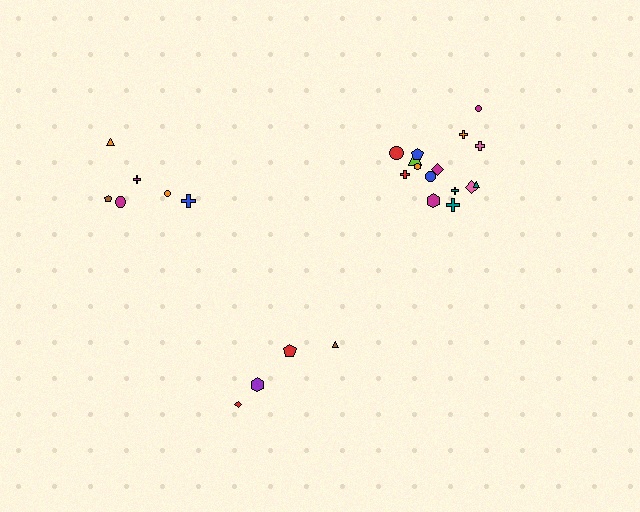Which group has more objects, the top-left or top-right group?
The top-right group.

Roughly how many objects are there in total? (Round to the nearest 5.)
Roughly 25 objects in total.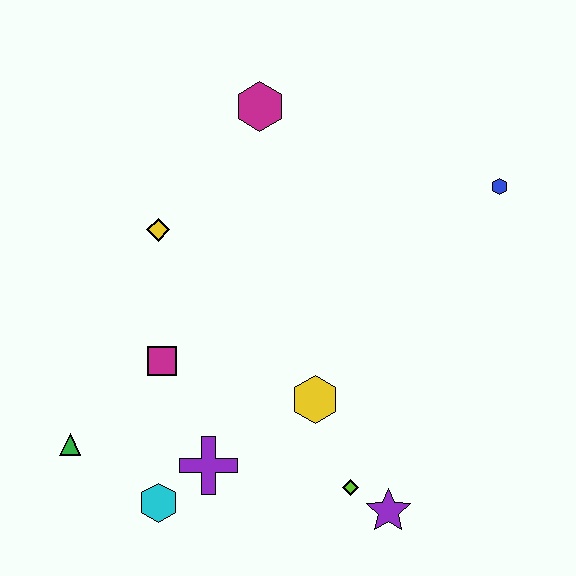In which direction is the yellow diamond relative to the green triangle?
The yellow diamond is above the green triangle.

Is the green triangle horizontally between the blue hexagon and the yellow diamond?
No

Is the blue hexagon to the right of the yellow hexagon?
Yes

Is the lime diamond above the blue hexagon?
No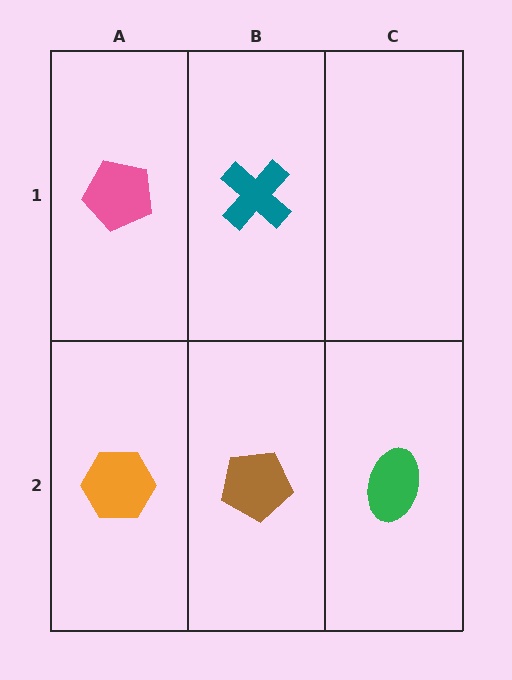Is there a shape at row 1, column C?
No, that cell is empty.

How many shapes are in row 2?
3 shapes.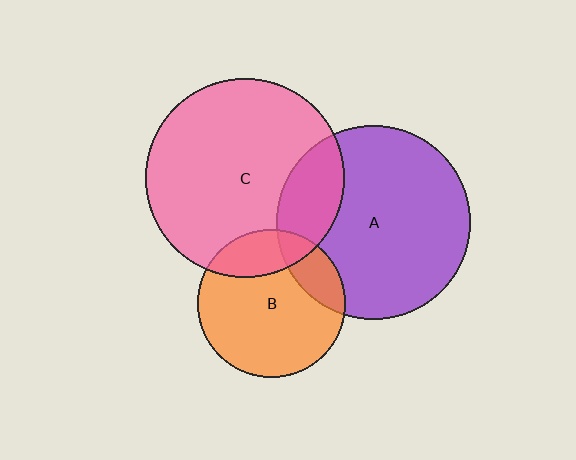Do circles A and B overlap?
Yes.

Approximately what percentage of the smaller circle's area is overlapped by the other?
Approximately 20%.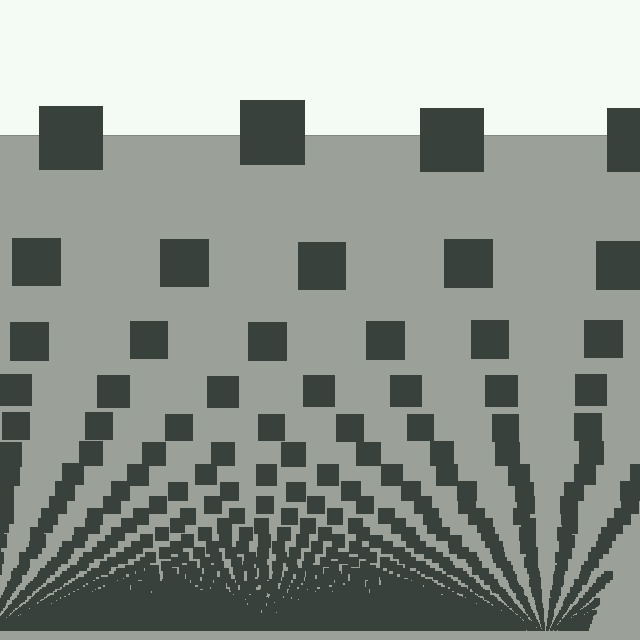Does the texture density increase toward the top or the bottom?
Density increases toward the bottom.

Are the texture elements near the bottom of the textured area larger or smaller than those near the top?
Smaller. The gradient is inverted — elements near the bottom are smaller and denser.